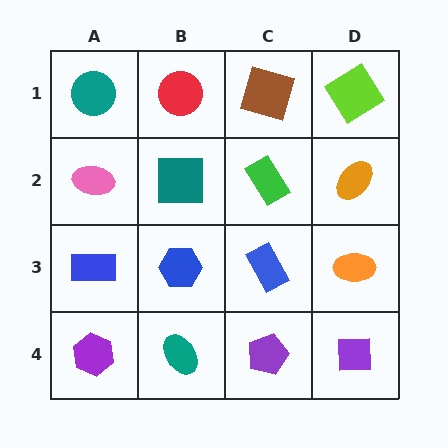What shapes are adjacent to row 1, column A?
A pink ellipse (row 2, column A), a red circle (row 1, column B).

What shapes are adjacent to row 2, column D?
A lime diamond (row 1, column D), an orange ellipse (row 3, column D), a green rectangle (row 2, column C).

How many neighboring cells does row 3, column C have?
4.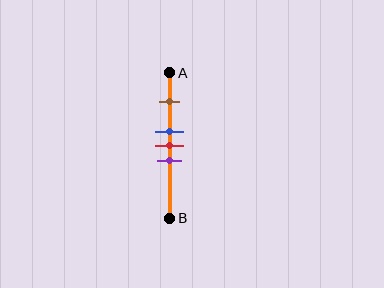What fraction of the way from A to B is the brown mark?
The brown mark is approximately 20% (0.2) of the way from A to B.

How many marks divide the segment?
There are 4 marks dividing the segment.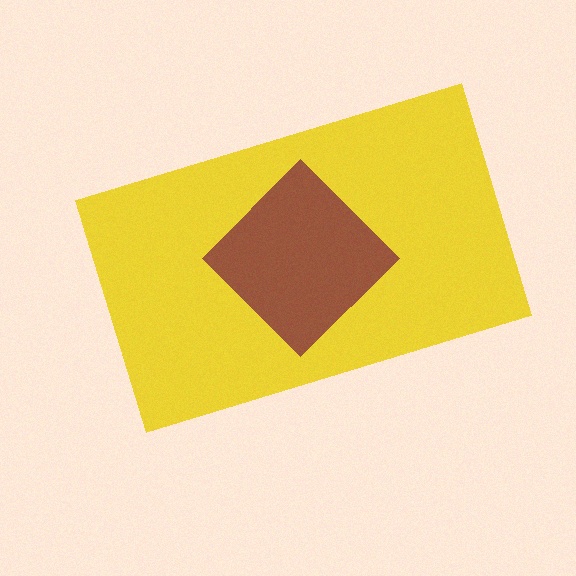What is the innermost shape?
The brown diamond.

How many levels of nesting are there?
2.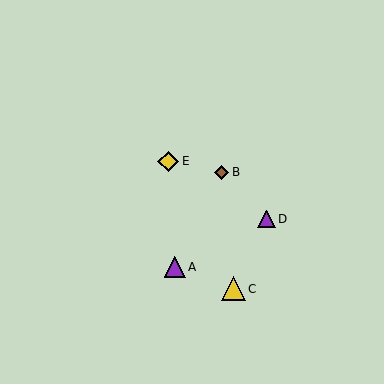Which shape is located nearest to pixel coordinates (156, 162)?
The yellow diamond (labeled E) at (168, 161) is nearest to that location.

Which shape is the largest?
The yellow triangle (labeled C) is the largest.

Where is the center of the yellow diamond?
The center of the yellow diamond is at (168, 161).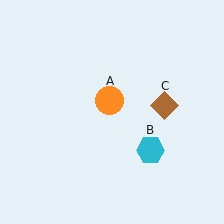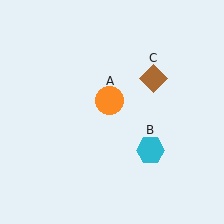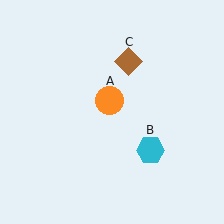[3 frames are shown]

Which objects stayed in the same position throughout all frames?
Orange circle (object A) and cyan hexagon (object B) remained stationary.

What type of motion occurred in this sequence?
The brown diamond (object C) rotated counterclockwise around the center of the scene.